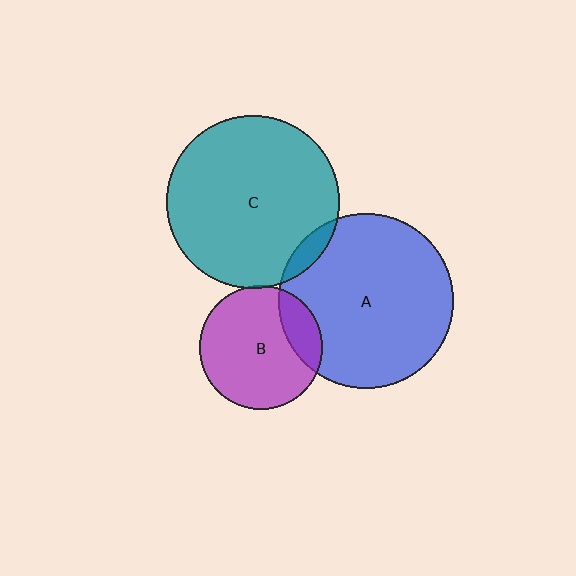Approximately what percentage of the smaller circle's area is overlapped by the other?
Approximately 5%.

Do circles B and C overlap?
Yes.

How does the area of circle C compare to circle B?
Approximately 2.0 times.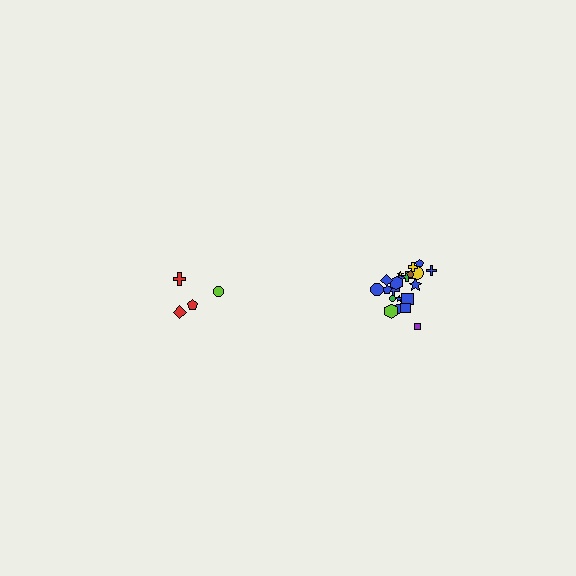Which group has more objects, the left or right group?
The right group.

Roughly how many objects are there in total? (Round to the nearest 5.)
Roughly 25 objects in total.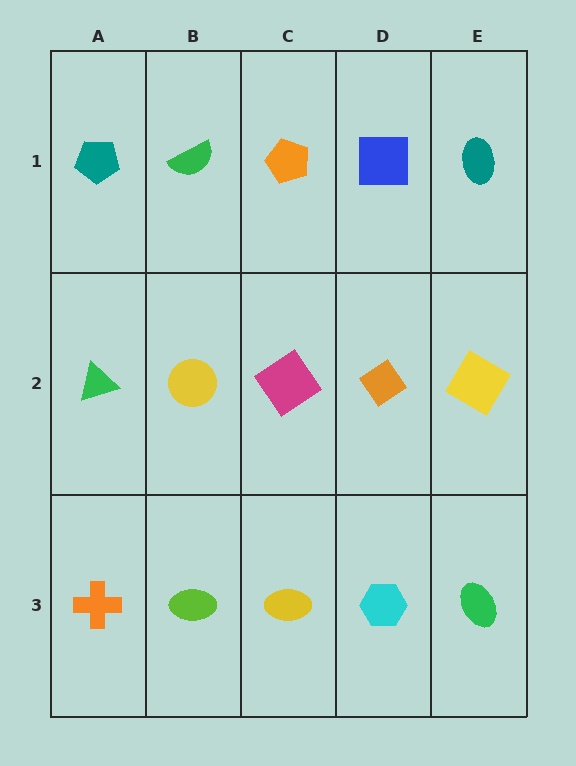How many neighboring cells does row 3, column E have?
2.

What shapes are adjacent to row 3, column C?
A magenta diamond (row 2, column C), a lime ellipse (row 3, column B), a cyan hexagon (row 3, column D).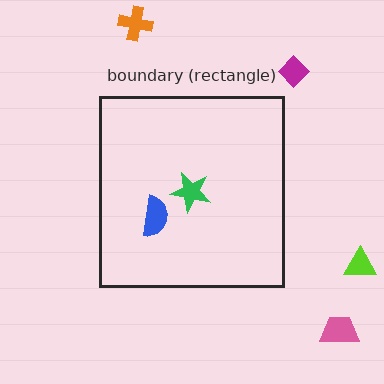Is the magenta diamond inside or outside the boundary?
Outside.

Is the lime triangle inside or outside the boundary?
Outside.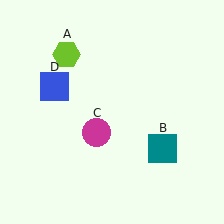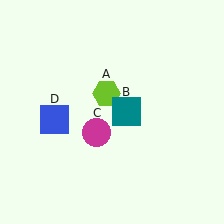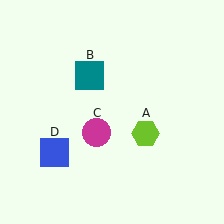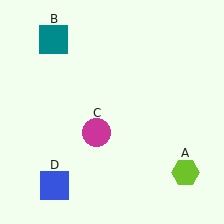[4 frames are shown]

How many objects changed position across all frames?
3 objects changed position: lime hexagon (object A), teal square (object B), blue square (object D).